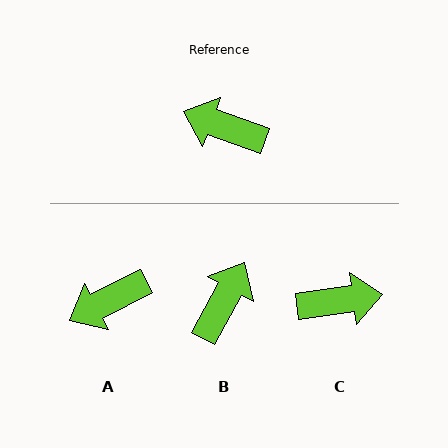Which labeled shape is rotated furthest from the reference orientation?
C, about 152 degrees away.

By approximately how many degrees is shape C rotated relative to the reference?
Approximately 152 degrees clockwise.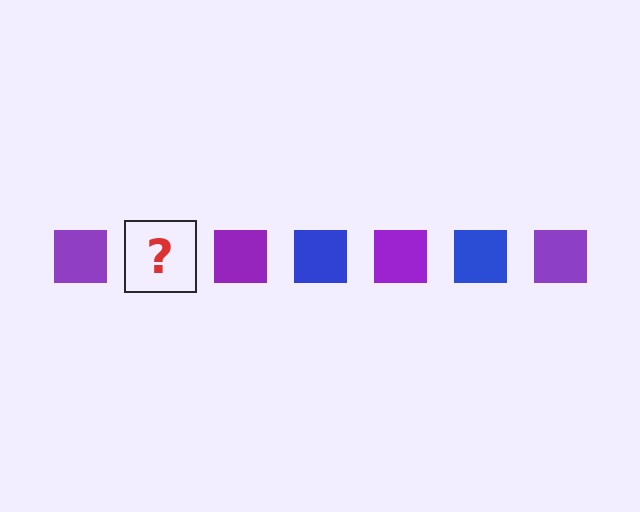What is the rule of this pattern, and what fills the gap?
The rule is that the pattern cycles through purple, blue squares. The gap should be filled with a blue square.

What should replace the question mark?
The question mark should be replaced with a blue square.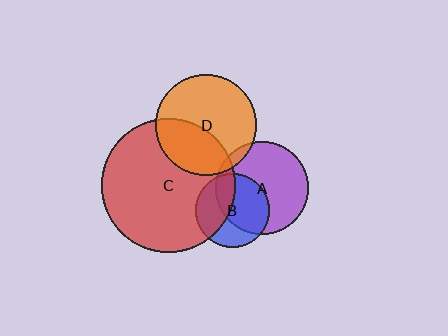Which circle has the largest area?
Circle C (red).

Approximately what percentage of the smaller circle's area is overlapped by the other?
Approximately 55%.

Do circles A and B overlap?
Yes.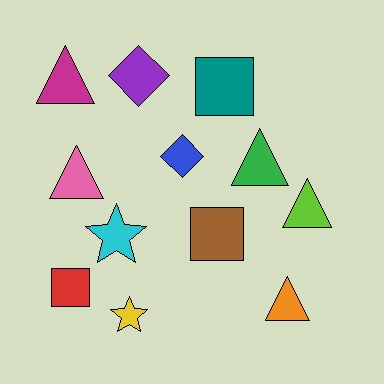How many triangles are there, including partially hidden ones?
There are 5 triangles.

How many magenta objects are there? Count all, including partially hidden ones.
There is 1 magenta object.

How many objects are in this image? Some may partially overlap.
There are 12 objects.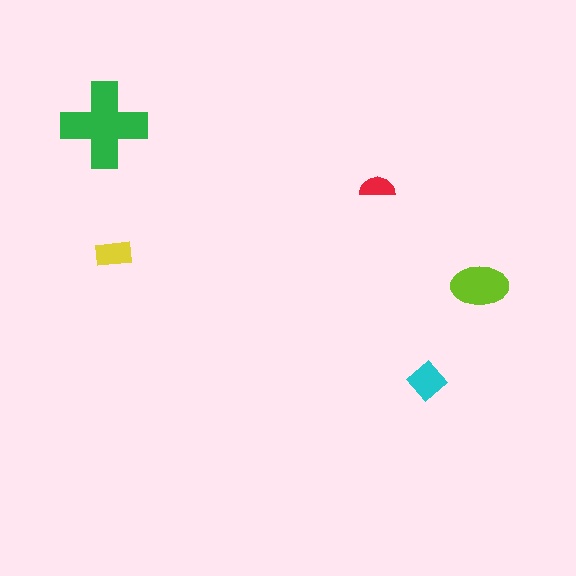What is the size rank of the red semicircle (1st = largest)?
5th.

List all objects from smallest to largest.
The red semicircle, the yellow rectangle, the cyan diamond, the lime ellipse, the green cross.